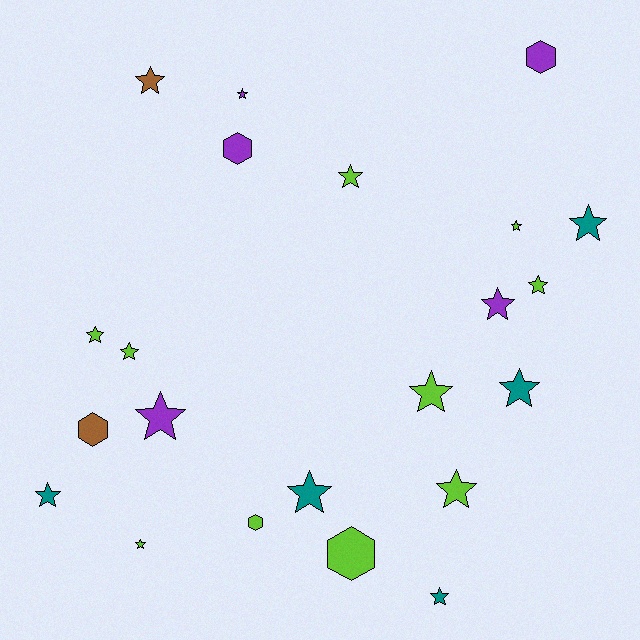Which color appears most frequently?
Lime, with 10 objects.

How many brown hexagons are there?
There is 1 brown hexagon.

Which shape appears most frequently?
Star, with 17 objects.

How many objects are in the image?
There are 22 objects.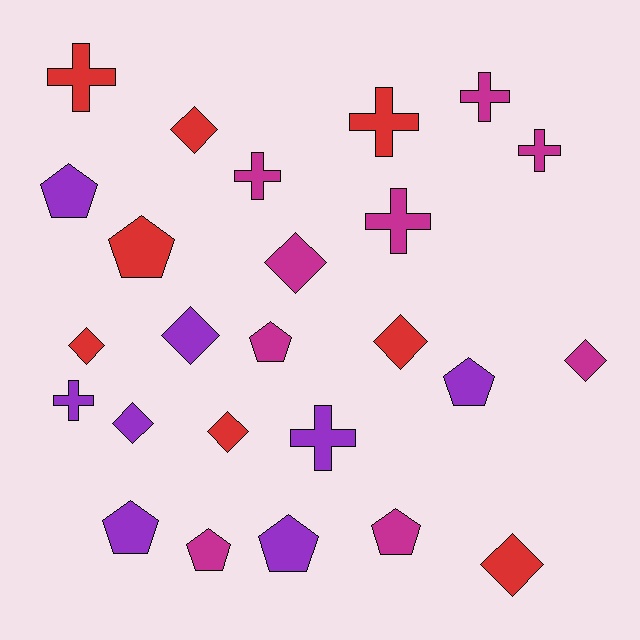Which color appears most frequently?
Magenta, with 9 objects.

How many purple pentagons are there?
There are 4 purple pentagons.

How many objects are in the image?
There are 25 objects.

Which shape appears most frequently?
Diamond, with 9 objects.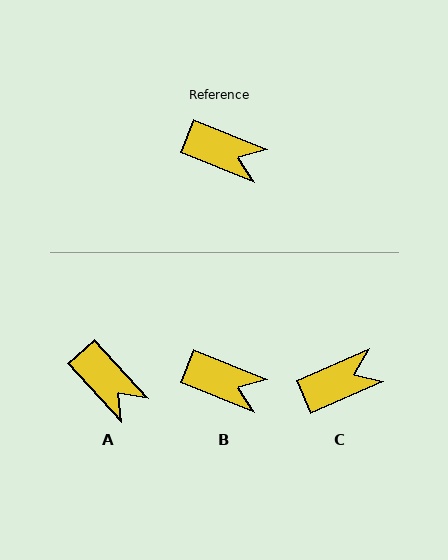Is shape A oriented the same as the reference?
No, it is off by about 26 degrees.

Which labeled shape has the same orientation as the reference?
B.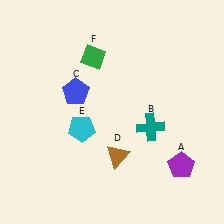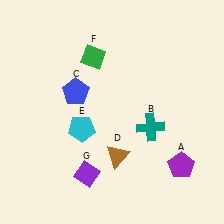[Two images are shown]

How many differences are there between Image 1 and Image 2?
There is 1 difference between the two images.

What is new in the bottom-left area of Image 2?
A purple diamond (G) was added in the bottom-left area of Image 2.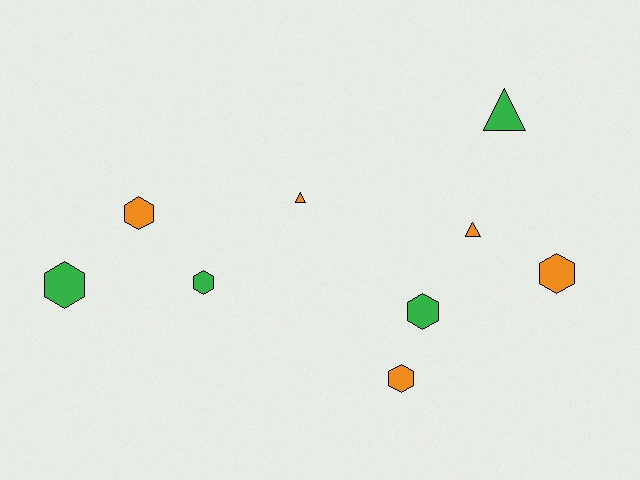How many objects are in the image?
There are 9 objects.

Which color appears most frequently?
Orange, with 5 objects.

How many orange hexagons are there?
There are 3 orange hexagons.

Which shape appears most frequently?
Hexagon, with 6 objects.